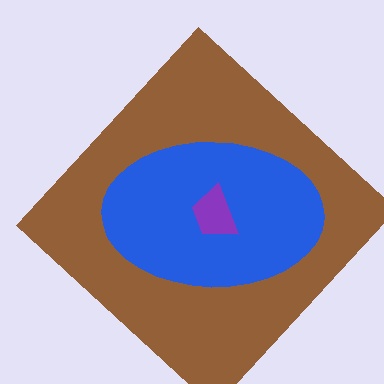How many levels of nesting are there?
3.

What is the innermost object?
The purple trapezoid.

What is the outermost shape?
The brown diamond.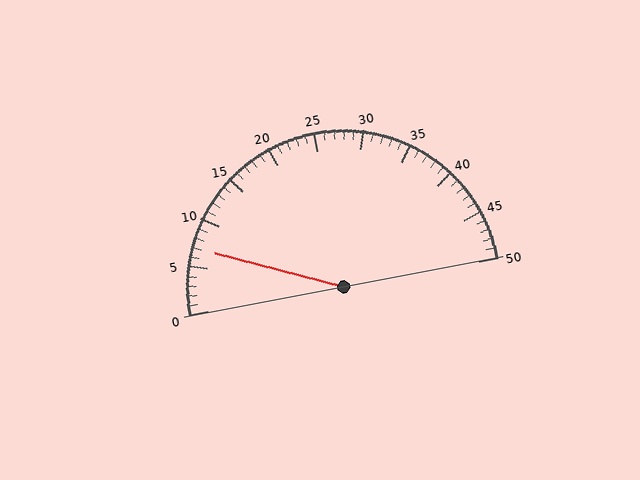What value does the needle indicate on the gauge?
The needle indicates approximately 7.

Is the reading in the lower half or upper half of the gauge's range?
The reading is in the lower half of the range (0 to 50).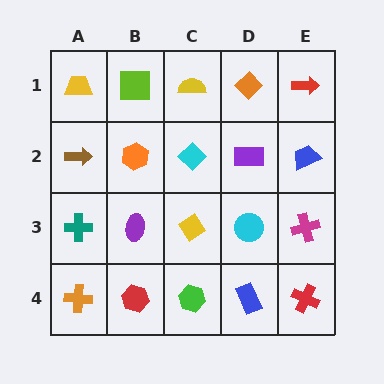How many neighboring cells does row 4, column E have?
2.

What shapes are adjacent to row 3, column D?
A purple rectangle (row 2, column D), a blue rectangle (row 4, column D), a yellow diamond (row 3, column C), a magenta cross (row 3, column E).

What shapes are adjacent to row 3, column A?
A brown arrow (row 2, column A), an orange cross (row 4, column A), a purple ellipse (row 3, column B).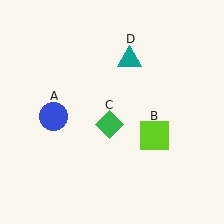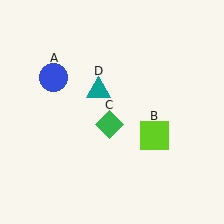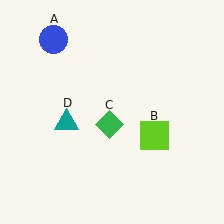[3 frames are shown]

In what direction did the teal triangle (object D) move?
The teal triangle (object D) moved down and to the left.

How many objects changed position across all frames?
2 objects changed position: blue circle (object A), teal triangle (object D).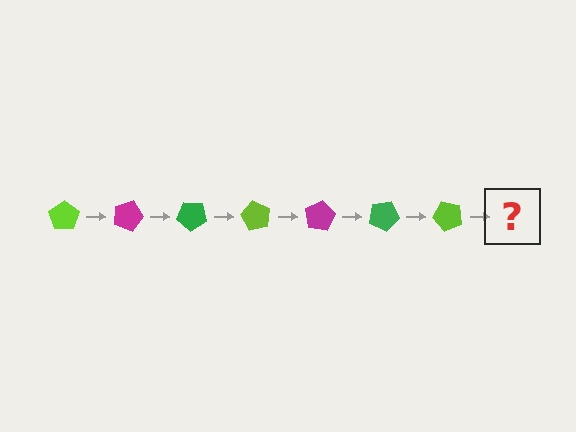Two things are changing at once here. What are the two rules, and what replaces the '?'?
The two rules are that it rotates 20 degrees each step and the color cycles through lime, magenta, and green. The '?' should be a magenta pentagon, rotated 140 degrees from the start.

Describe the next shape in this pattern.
It should be a magenta pentagon, rotated 140 degrees from the start.